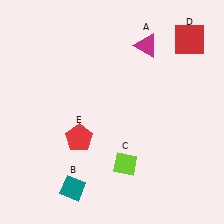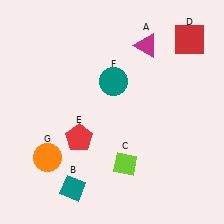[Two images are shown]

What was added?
A teal circle (F), an orange circle (G) were added in Image 2.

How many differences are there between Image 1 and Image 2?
There are 2 differences between the two images.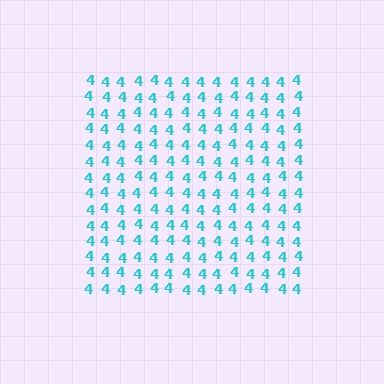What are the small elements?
The small elements are digit 4's.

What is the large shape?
The large shape is a square.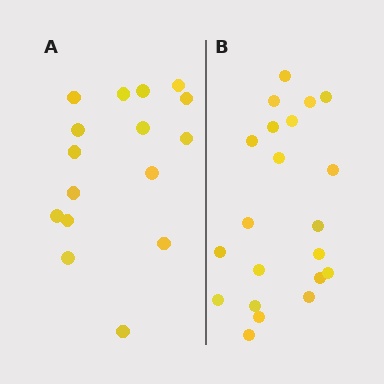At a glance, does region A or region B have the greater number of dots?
Region B (the right region) has more dots.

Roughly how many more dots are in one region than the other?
Region B has about 5 more dots than region A.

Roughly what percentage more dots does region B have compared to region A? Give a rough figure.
About 30% more.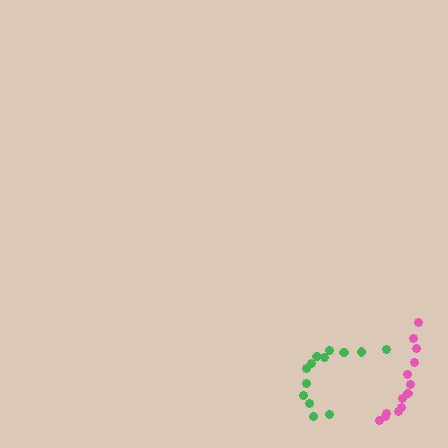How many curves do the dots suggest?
There are 2 distinct paths.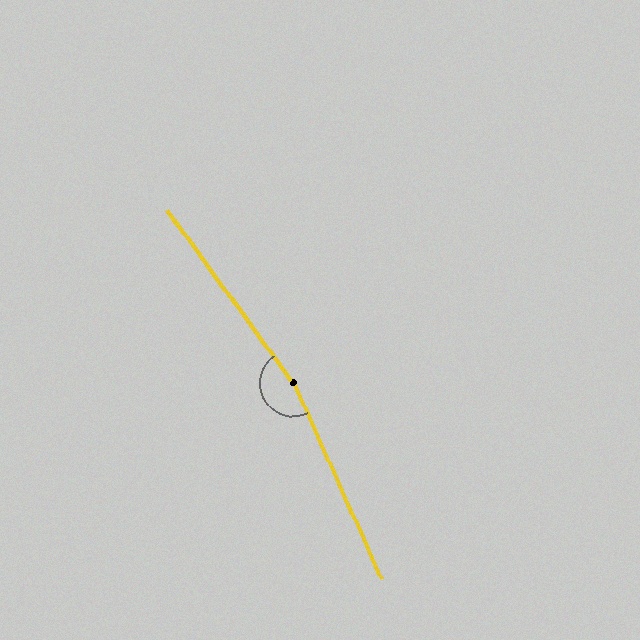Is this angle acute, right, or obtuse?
It is obtuse.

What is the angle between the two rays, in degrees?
Approximately 168 degrees.